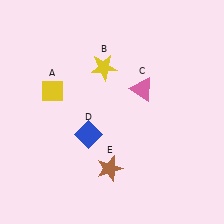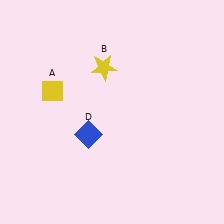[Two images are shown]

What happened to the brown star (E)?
The brown star (E) was removed in Image 2. It was in the bottom-left area of Image 1.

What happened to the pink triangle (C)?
The pink triangle (C) was removed in Image 2. It was in the top-right area of Image 1.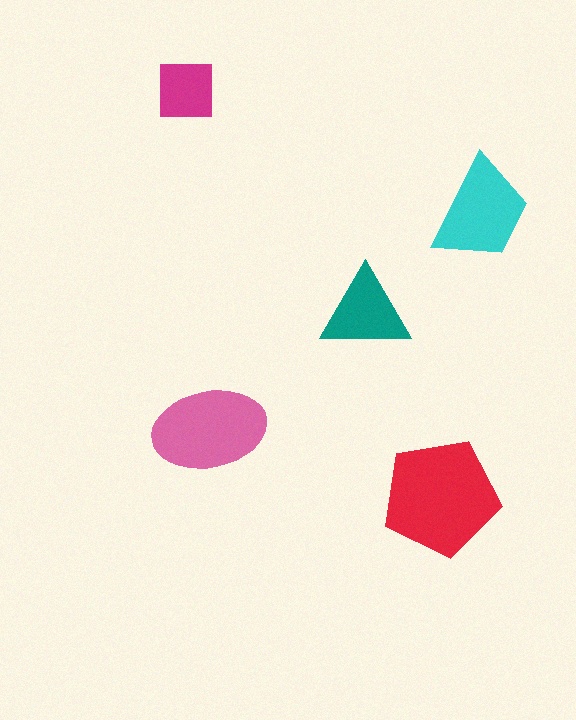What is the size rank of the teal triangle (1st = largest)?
4th.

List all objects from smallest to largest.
The magenta square, the teal triangle, the cyan trapezoid, the pink ellipse, the red pentagon.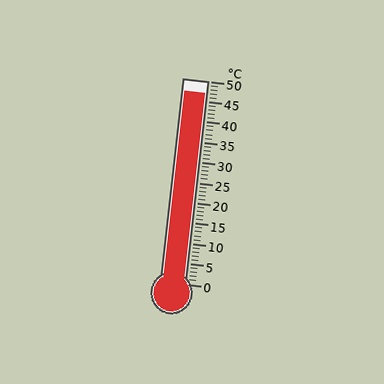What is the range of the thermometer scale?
The thermometer scale ranges from 0°C to 50°C.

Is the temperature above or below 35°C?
The temperature is above 35°C.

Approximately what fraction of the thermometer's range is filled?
The thermometer is filled to approximately 95% of its range.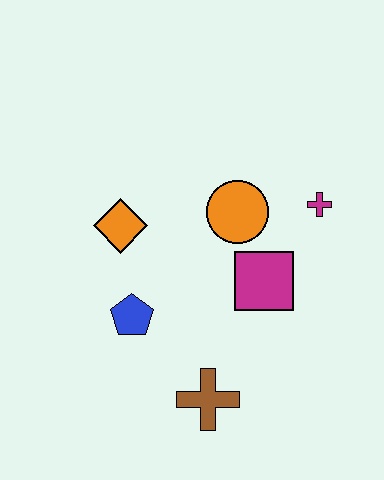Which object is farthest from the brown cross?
The magenta cross is farthest from the brown cross.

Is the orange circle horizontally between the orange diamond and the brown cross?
No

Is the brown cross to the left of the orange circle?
Yes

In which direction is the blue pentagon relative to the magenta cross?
The blue pentagon is to the left of the magenta cross.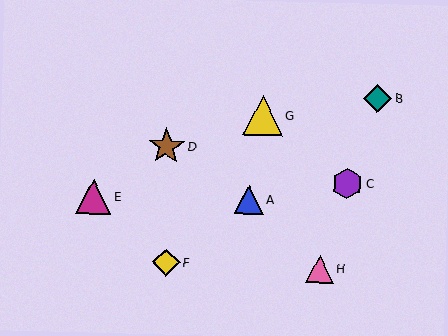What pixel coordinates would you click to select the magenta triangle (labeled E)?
Click at (93, 197) to select the magenta triangle E.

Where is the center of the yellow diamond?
The center of the yellow diamond is at (166, 262).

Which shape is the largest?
The yellow triangle (labeled G) is the largest.